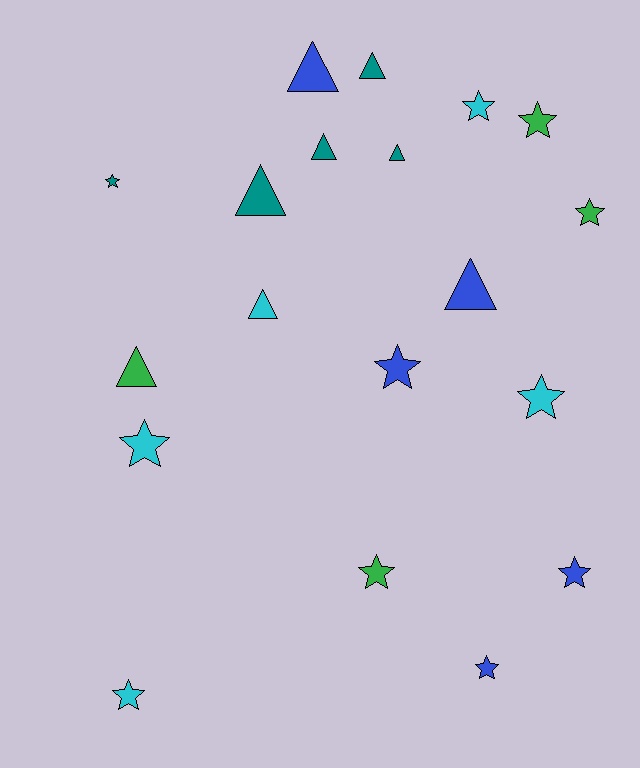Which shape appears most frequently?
Star, with 11 objects.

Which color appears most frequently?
Cyan, with 5 objects.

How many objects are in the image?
There are 19 objects.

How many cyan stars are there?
There are 4 cyan stars.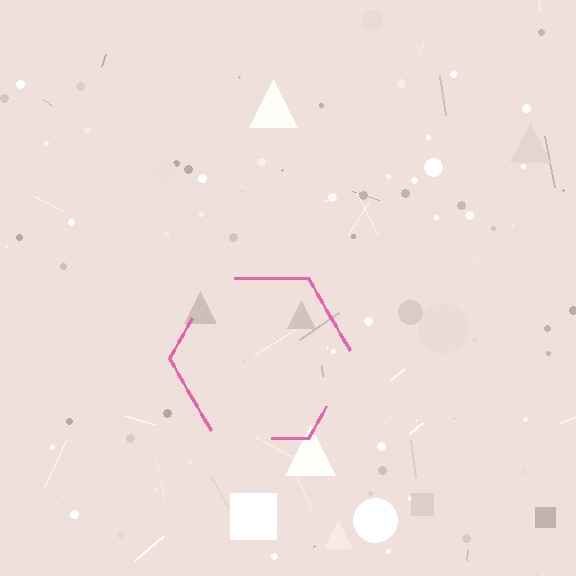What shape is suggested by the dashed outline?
The dashed outline suggests a hexagon.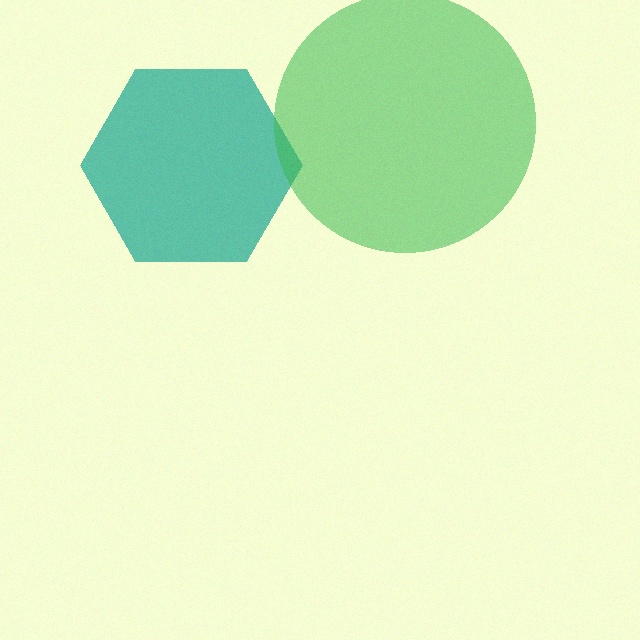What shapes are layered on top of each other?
The layered shapes are: a teal hexagon, a green circle.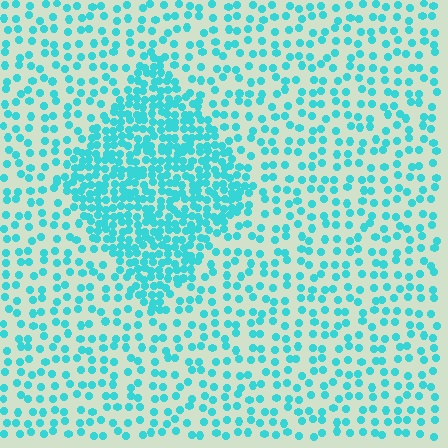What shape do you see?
I see a diamond.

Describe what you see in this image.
The image contains small cyan elements arranged at two different densities. A diamond-shaped region is visible where the elements are more densely packed than the surrounding area.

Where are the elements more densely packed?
The elements are more densely packed inside the diamond boundary.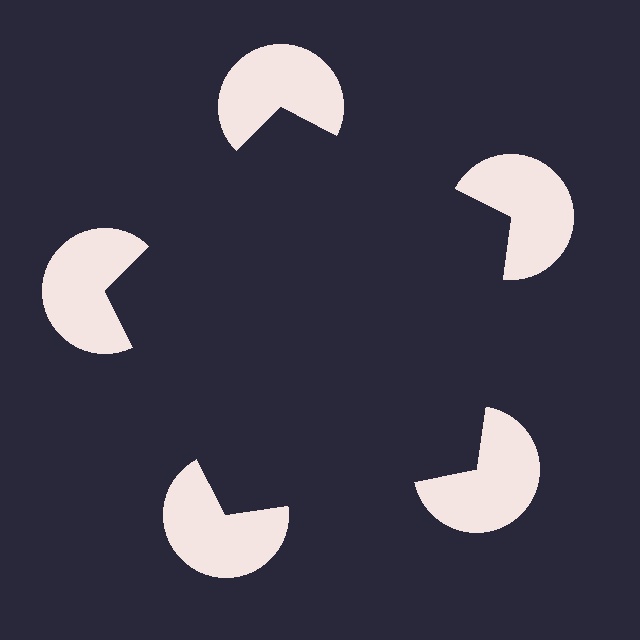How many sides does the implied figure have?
5 sides.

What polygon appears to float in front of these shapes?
An illusory pentagon — its edges are inferred from the aligned wedge cuts in the pac-man discs, not physically drawn.